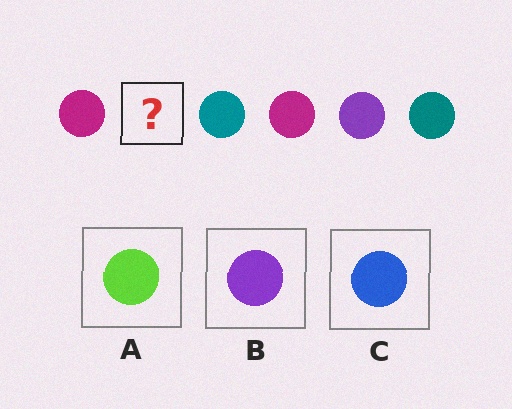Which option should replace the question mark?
Option B.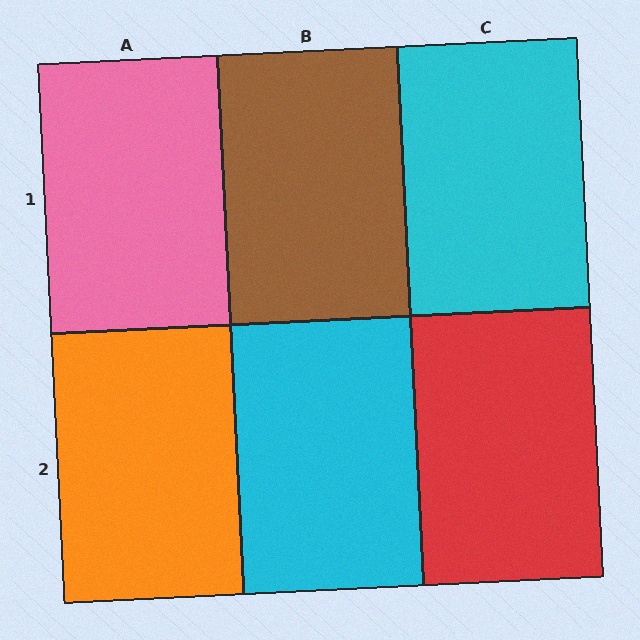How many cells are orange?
1 cell is orange.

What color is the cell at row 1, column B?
Brown.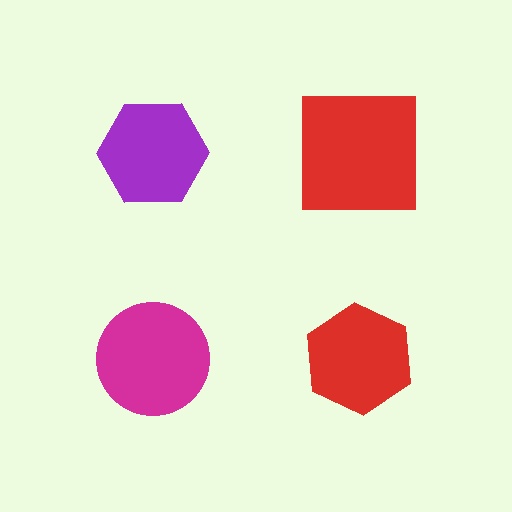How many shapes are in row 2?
2 shapes.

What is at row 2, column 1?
A magenta circle.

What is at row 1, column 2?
A red square.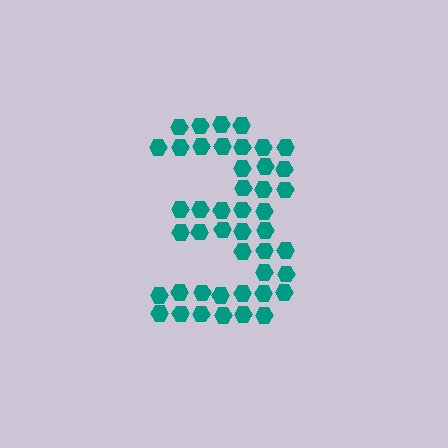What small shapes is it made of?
It is made of small hexagons.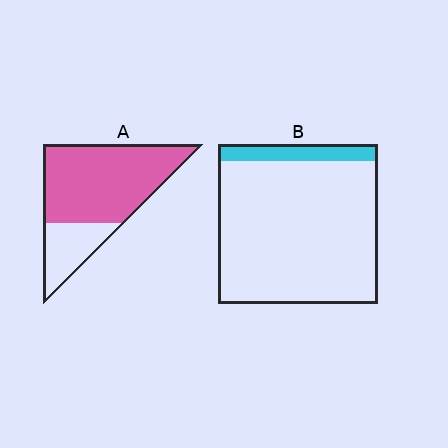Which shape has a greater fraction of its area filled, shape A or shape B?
Shape A.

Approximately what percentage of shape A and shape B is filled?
A is approximately 75% and B is approximately 10%.